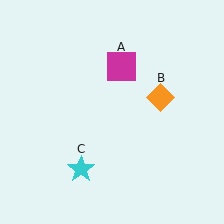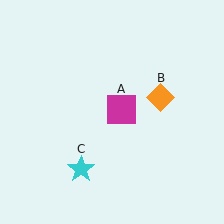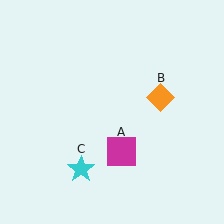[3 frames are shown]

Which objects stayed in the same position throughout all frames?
Orange diamond (object B) and cyan star (object C) remained stationary.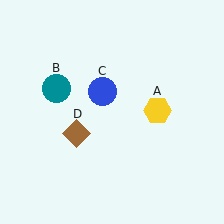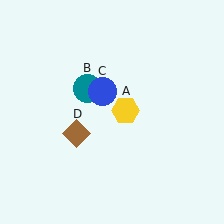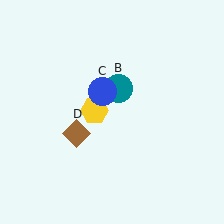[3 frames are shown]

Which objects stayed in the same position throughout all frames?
Blue circle (object C) and brown diamond (object D) remained stationary.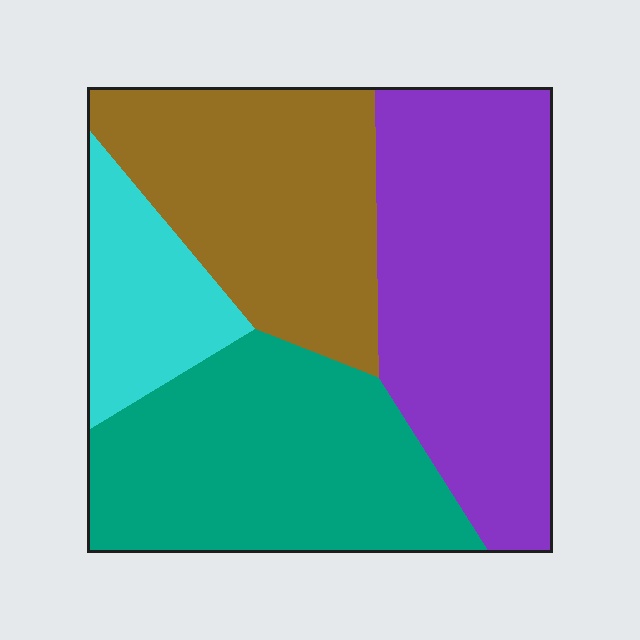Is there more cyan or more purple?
Purple.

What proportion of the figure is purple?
Purple takes up about one third (1/3) of the figure.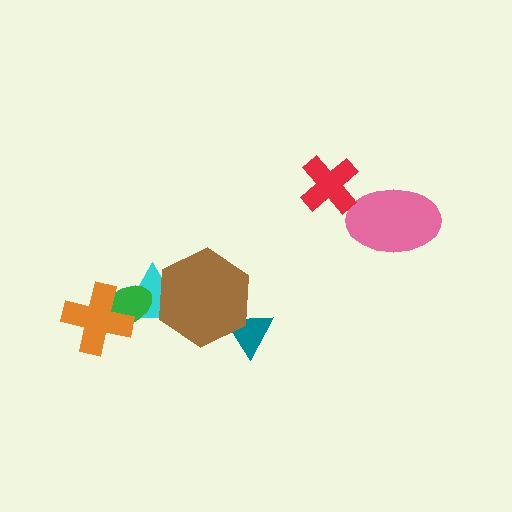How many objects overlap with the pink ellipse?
0 objects overlap with the pink ellipse.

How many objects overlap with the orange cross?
2 objects overlap with the orange cross.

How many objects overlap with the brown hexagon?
2 objects overlap with the brown hexagon.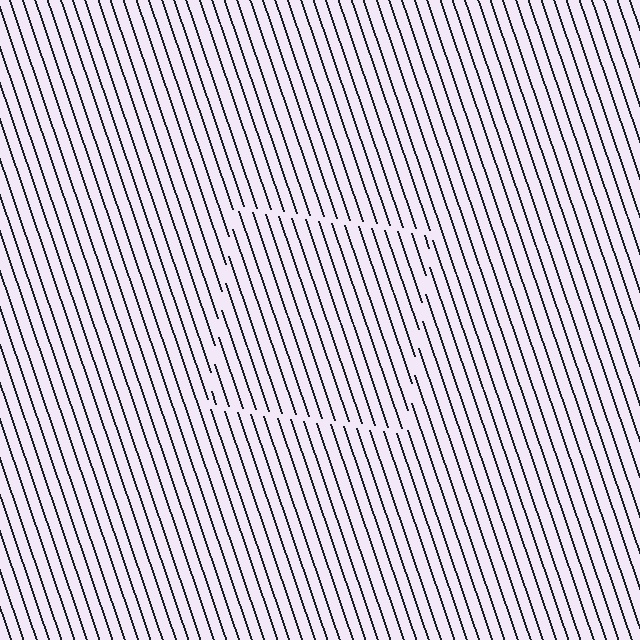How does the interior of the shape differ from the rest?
The interior of the shape contains the same grating, shifted by half a period — the contour is defined by the phase discontinuity where line-ends from the inner and outer gratings abut.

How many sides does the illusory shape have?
4 sides — the line-ends trace a square.